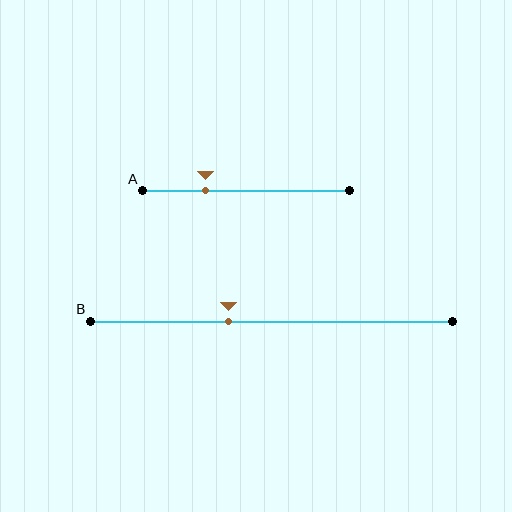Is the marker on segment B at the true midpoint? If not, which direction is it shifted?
No, the marker on segment B is shifted to the left by about 12% of the segment length.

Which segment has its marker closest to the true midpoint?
Segment B has its marker closest to the true midpoint.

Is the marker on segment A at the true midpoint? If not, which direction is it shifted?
No, the marker on segment A is shifted to the left by about 20% of the segment length.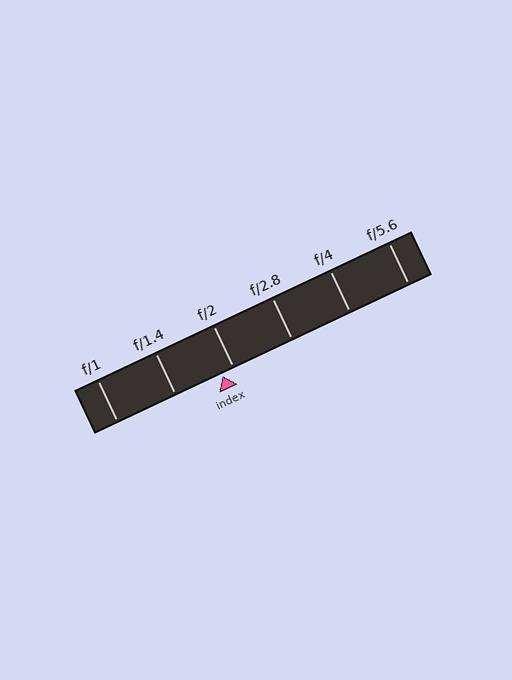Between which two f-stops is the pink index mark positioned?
The index mark is between f/1.4 and f/2.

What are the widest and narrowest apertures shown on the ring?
The widest aperture shown is f/1 and the narrowest is f/5.6.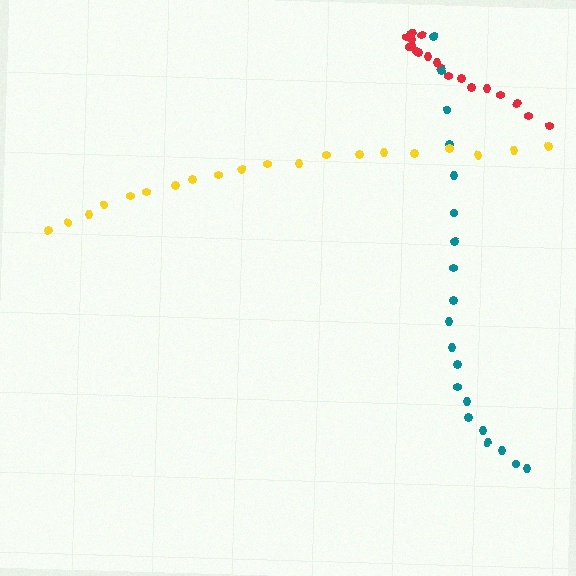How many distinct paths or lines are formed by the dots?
There are 3 distinct paths.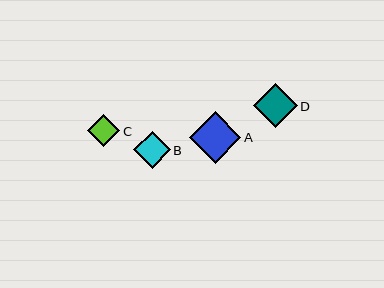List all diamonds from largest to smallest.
From largest to smallest: A, D, B, C.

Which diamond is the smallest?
Diamond C is the smallest with a size of approximately 32 pixels.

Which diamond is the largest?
Diamond A is the largest with a size of approximately 52 pixels.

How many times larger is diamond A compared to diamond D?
Diamond A is approximately 1.2 times the size of diamond D.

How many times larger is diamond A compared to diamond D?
Diamond A is approximately 1.2 times the size of diamond D.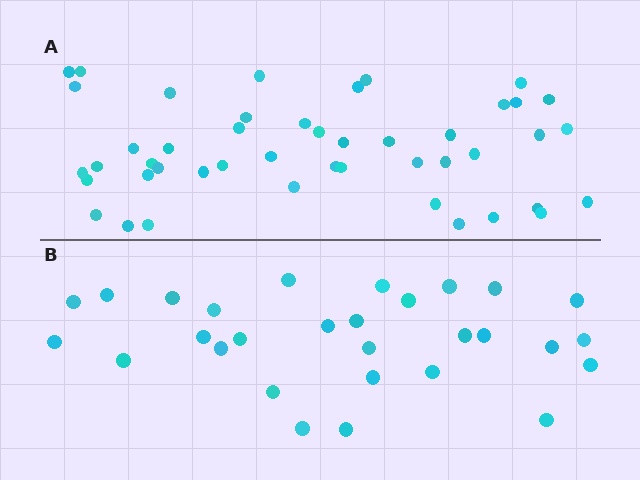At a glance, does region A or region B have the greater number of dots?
Region A (the top region) has more dots.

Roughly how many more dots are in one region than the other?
Region A has approximately 15 more dots than region B.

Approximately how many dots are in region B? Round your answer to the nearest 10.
About 30 dots. (The exact count is 29, which rounds to 30.)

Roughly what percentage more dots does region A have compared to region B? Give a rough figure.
About 60% more.